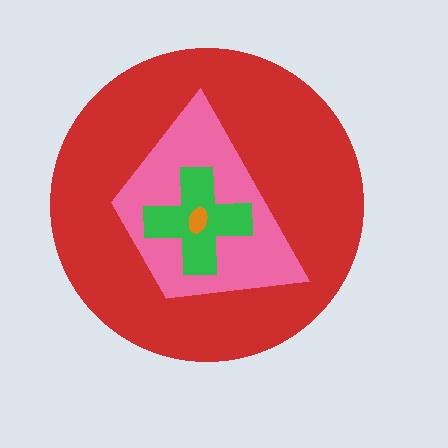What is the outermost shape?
The red circle.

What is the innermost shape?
The orange ellipse.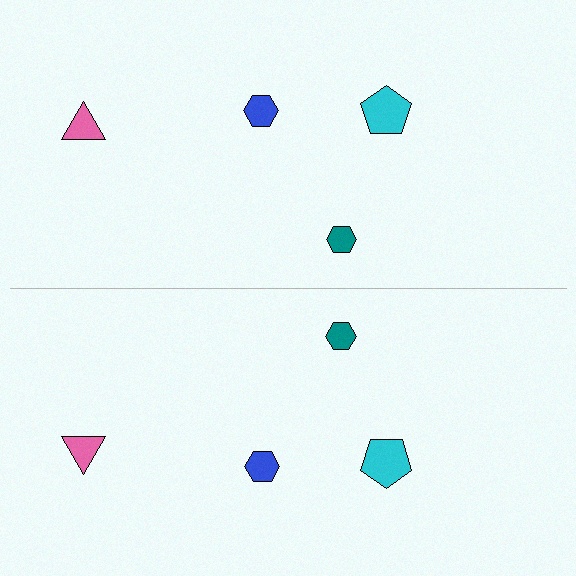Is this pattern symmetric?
Yes, this pattern has bilateral (reflection) symmetry.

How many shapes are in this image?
There are 8 shapes in this image.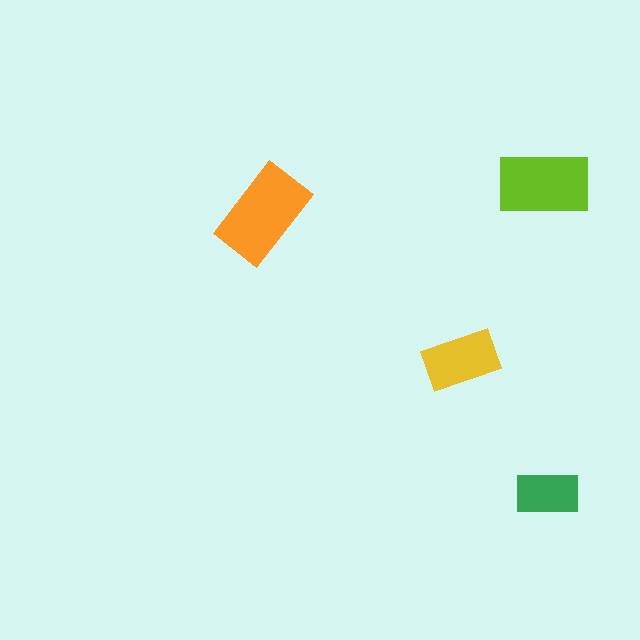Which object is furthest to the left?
The orange rectangle is leftmost.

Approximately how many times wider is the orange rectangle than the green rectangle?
About 1.5 times wider.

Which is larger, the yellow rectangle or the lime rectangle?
The lime one.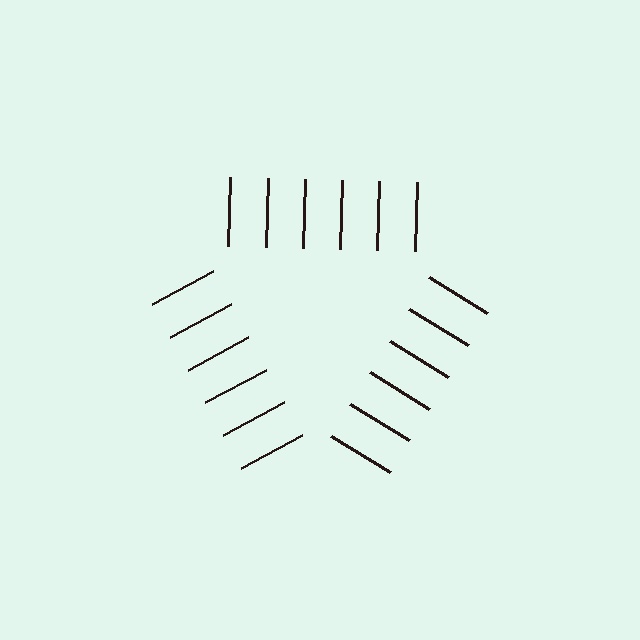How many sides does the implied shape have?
3 sides — the line-ends trace a triangle.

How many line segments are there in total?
18 — 6 along each of the 3 edges.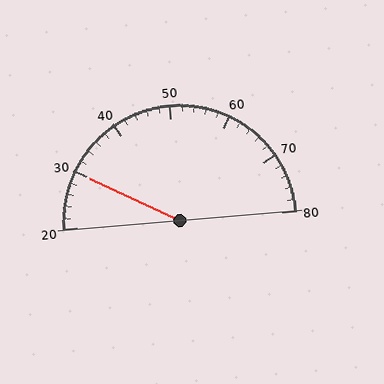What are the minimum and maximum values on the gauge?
The gauge ranges from 20 to 80.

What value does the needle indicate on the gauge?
The needle indicates approximately 30.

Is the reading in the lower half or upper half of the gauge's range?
The reading is in the lower half of the range (20 to 80).